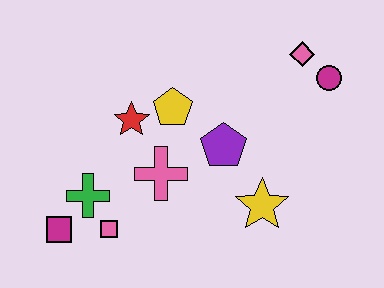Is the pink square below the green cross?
Yes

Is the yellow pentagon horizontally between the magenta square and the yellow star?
Yes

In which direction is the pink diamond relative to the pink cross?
The pink diamond is to the right of the pink cross.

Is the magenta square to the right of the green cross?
No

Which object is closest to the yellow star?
The purple pentagon is closest to the yellow star.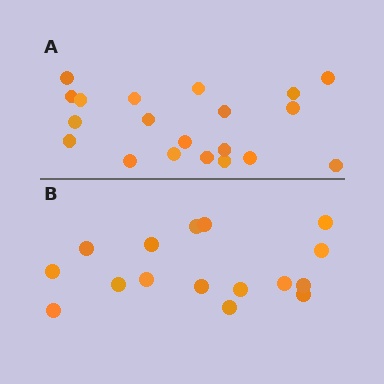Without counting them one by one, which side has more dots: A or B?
Region A (the top region) has more dots.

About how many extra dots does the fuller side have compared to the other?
Region A has about 4 more dots than region B.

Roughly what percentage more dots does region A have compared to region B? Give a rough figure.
About 25% more.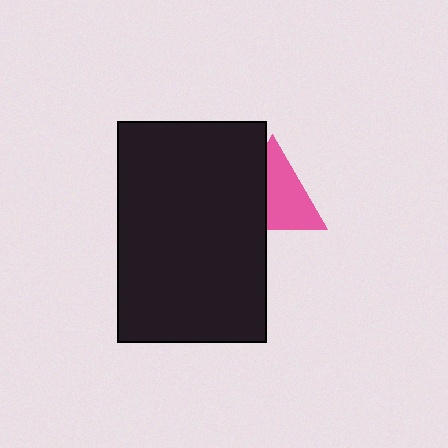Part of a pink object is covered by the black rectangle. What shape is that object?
It is a triangle.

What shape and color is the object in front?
The object in front is a black rectangle.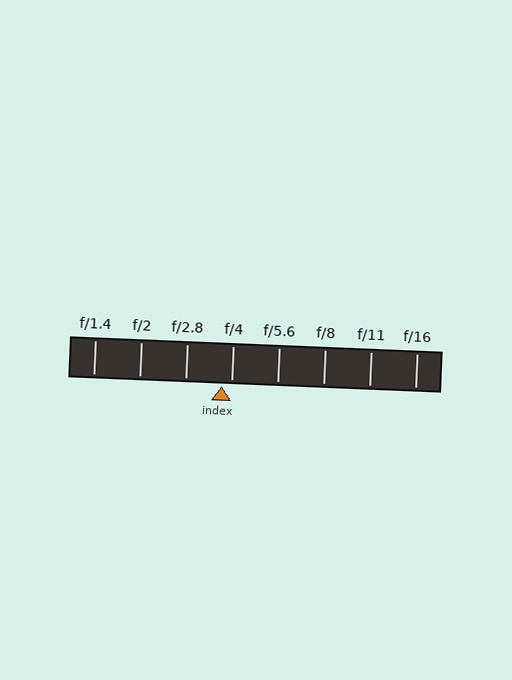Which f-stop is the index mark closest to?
The index mark is closest to f/4.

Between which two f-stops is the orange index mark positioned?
The index mark is between f/2.8 and f/4.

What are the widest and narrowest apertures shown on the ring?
The widest aperture shown is f/1.4 and the narrowest is f/16.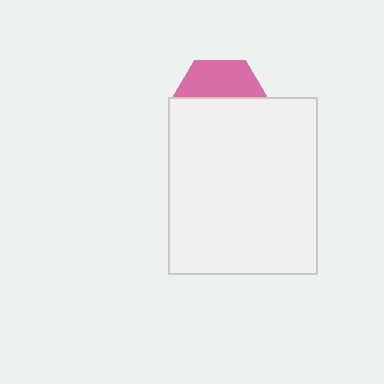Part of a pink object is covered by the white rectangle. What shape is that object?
It is a hexagon.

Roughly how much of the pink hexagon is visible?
A small part of it is visible (roughly 40%).